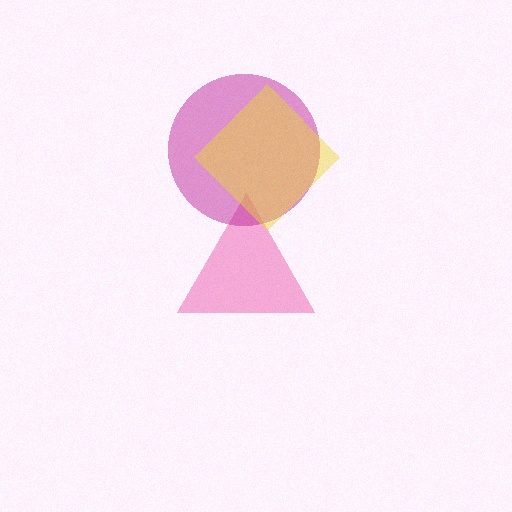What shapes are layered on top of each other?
The layered shapes are: a pink triangle, a magenta circle, a yellow diamond.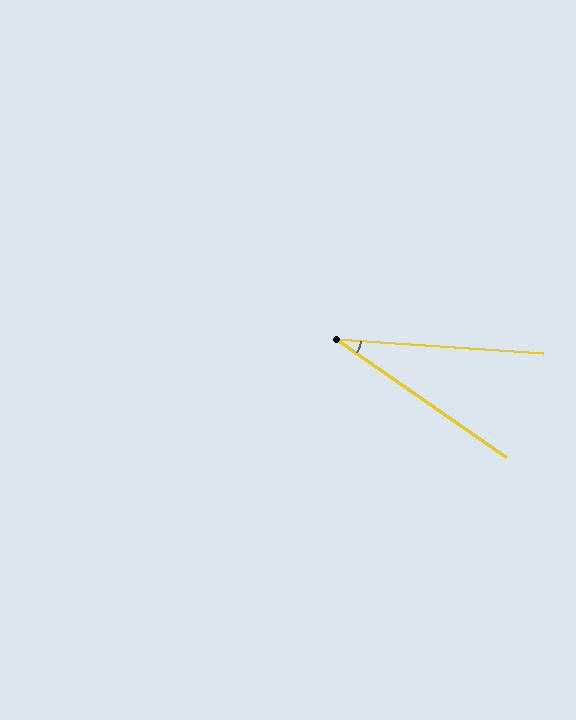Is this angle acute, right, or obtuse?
It is acute.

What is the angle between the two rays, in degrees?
Approximately 31 degrees.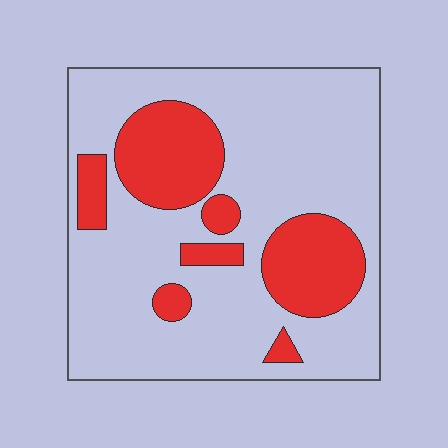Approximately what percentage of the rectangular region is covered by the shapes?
Approximately 25%.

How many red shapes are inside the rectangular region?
7.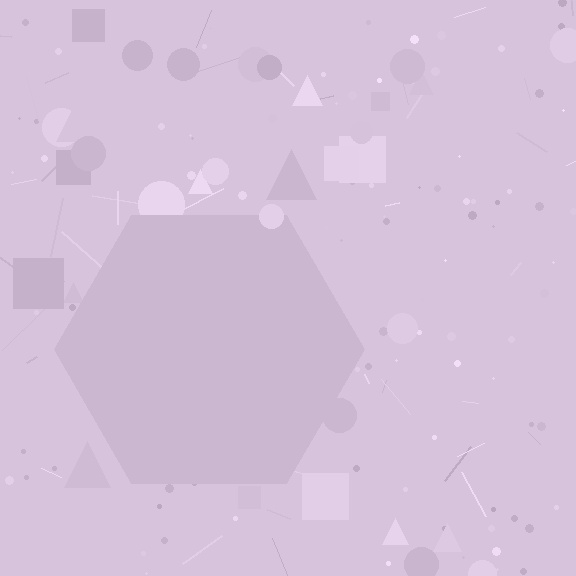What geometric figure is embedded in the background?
A hexagon is embedded in the background.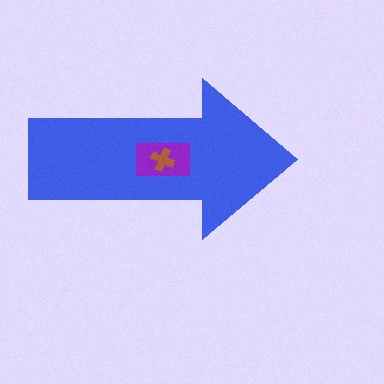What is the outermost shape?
The blue arrow.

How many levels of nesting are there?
3.